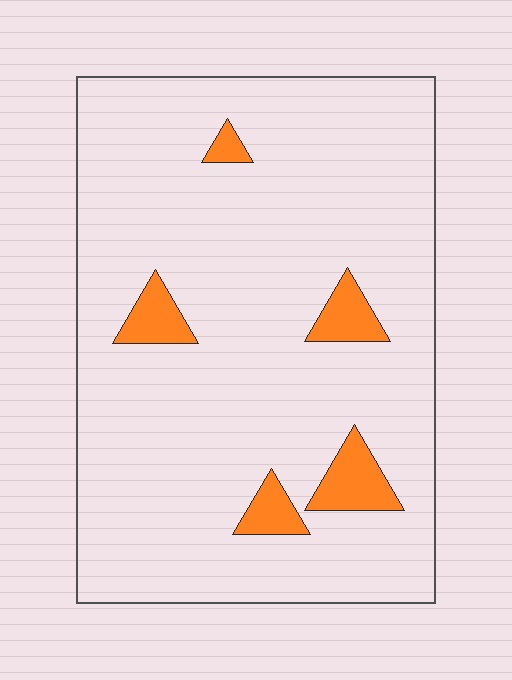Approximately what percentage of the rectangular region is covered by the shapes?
Approximately 10%.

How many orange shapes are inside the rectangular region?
5.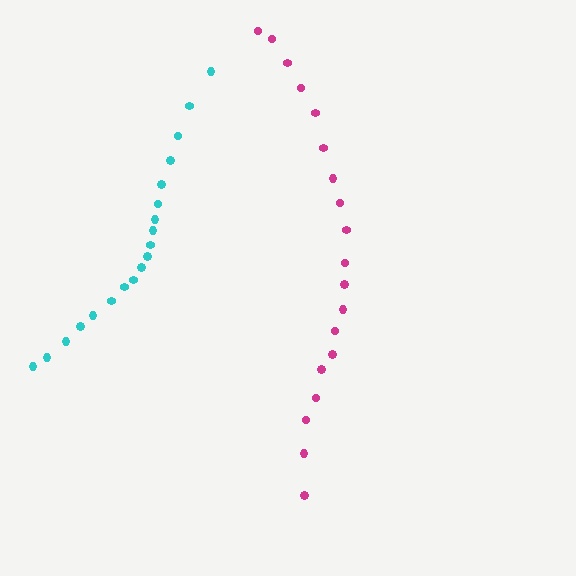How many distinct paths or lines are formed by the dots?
There are 2 distinct paths.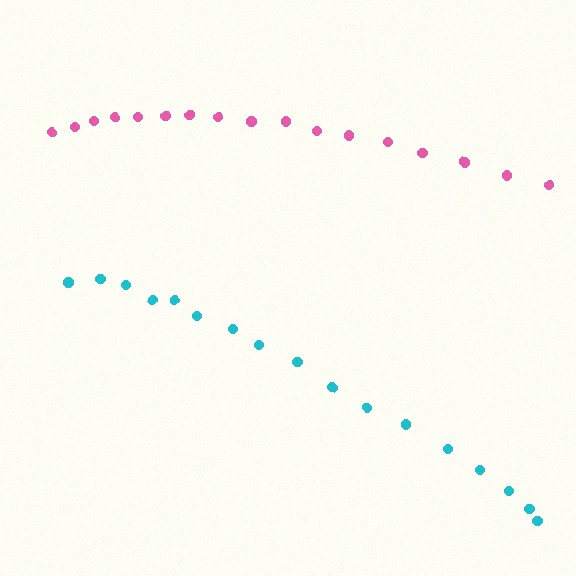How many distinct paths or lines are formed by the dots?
There are 2 distinct paths.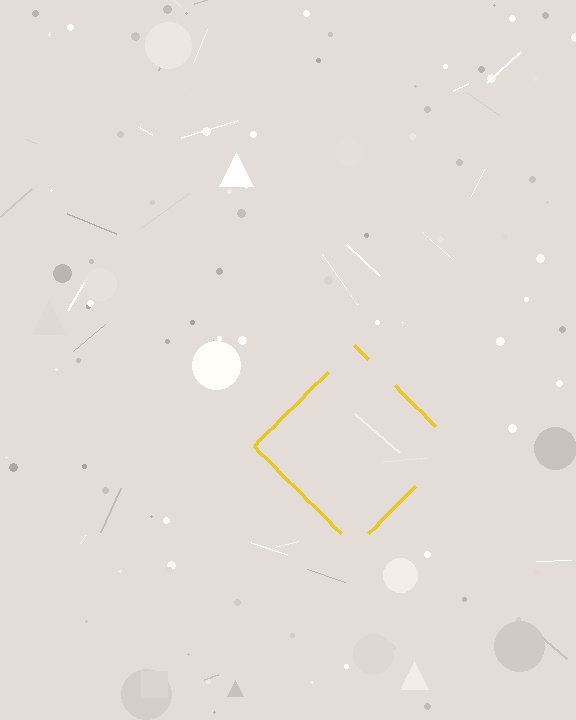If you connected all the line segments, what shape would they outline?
They would outline a diamond.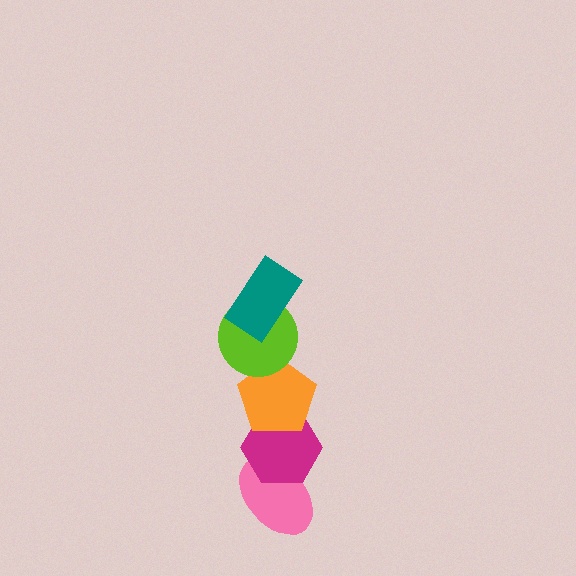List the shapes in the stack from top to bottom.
From top to bottom: the teal rectangle, the lime circle, the orange pentagon, the magenta hexagon, the pink ellipse.